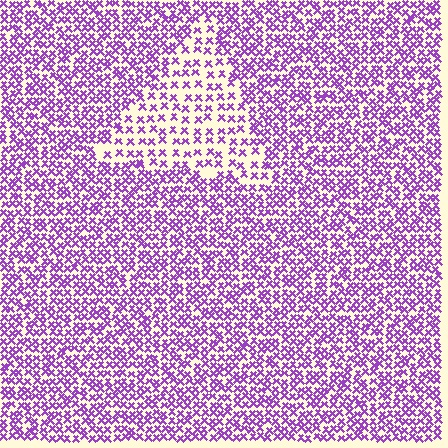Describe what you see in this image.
The image contains small purple elements arranged at two different densities. A triangle-shaped region is visible where the elements are less densely packed than the surrounding area.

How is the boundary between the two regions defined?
The boundary is defined by a change in element density (approximately 2.0x ratio). All elements are the same color, size, and shape.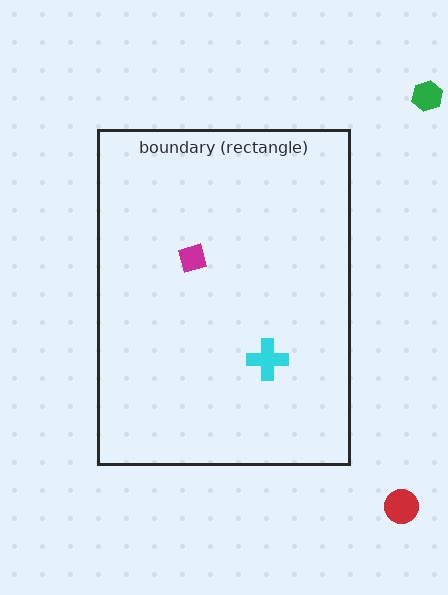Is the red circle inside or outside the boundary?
Outside.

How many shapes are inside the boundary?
2 inside, 2 outside.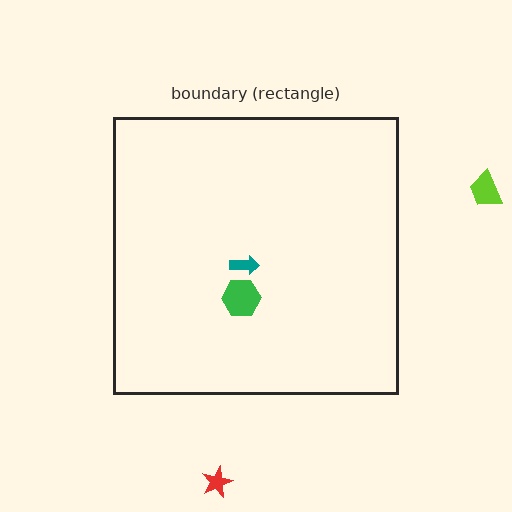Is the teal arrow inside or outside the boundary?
Inside.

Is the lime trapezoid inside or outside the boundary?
Outside.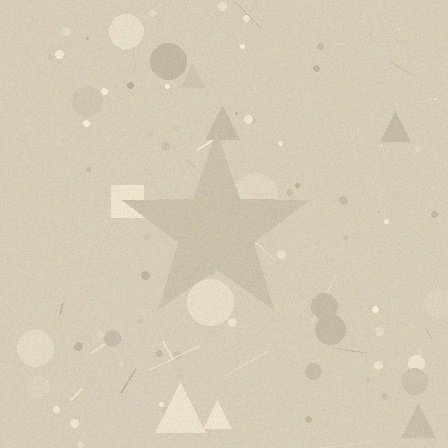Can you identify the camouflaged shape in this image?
The camouflaged shape is a star.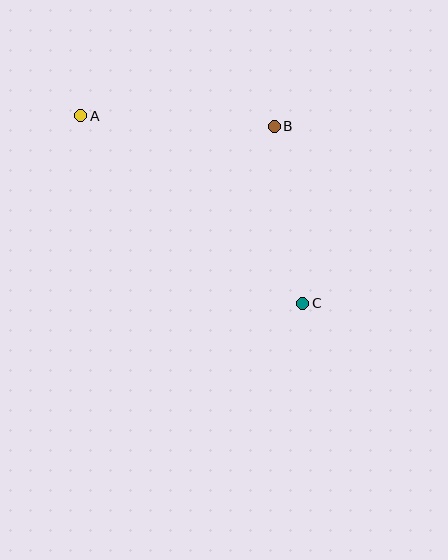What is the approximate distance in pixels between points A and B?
The distance between A and B is approximately 194 pixels.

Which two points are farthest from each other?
Points A and C are farthest from each other.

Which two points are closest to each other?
Points B and C are closest to each other.